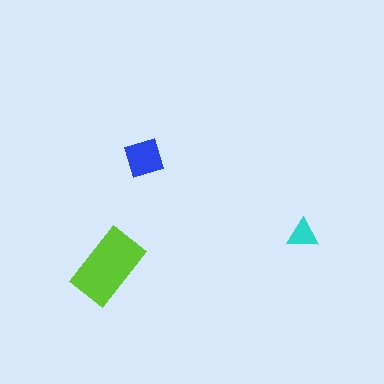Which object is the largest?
The lime rectangle.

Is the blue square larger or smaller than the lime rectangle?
Smaller.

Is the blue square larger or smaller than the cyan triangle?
Larger.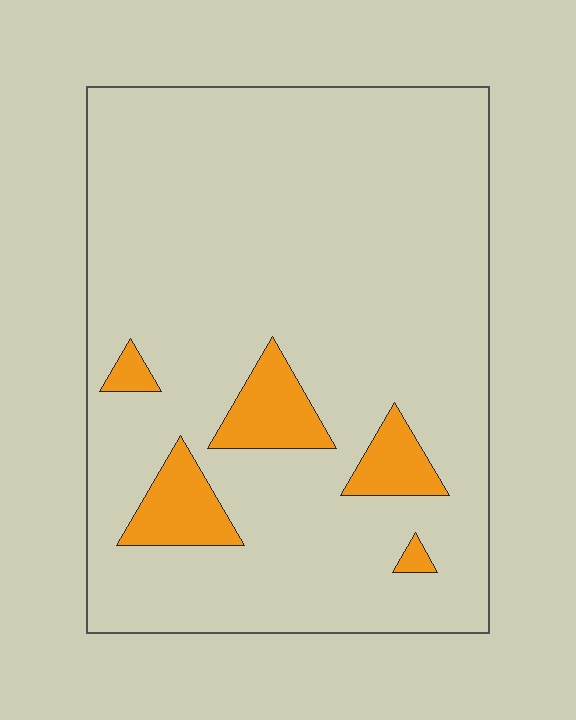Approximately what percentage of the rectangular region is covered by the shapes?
Approximately 10%.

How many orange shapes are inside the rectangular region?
5.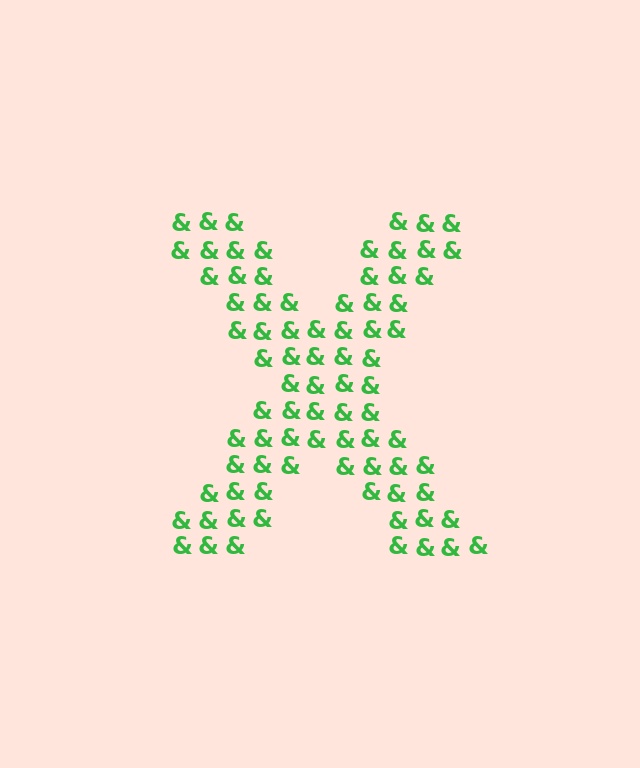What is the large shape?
The large shape is the letter X.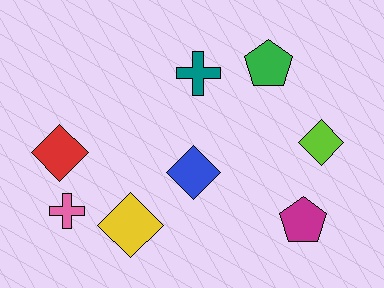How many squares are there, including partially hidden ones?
There are no squares.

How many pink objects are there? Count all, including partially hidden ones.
There is 1 pink object.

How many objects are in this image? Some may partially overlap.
There are 8 objects.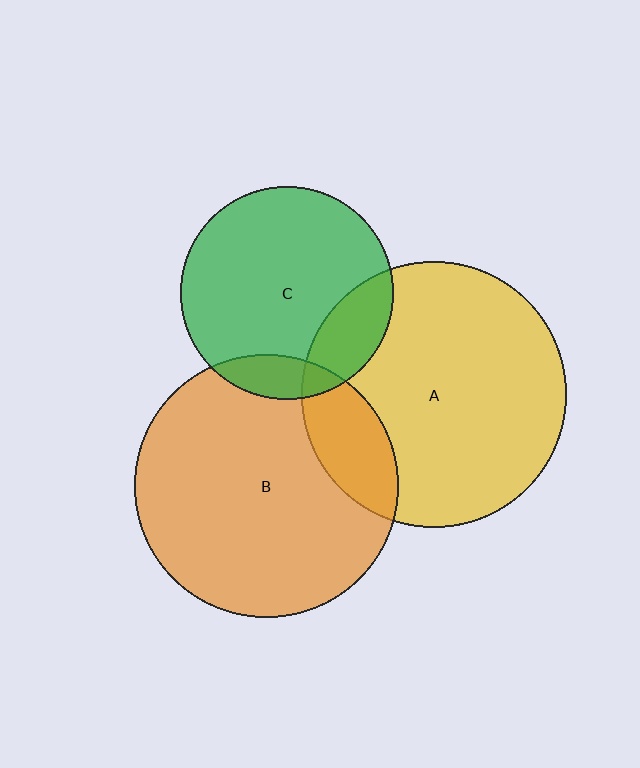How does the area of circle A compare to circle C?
Approximately 1.6 times.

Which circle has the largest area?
Circle A (yellow).